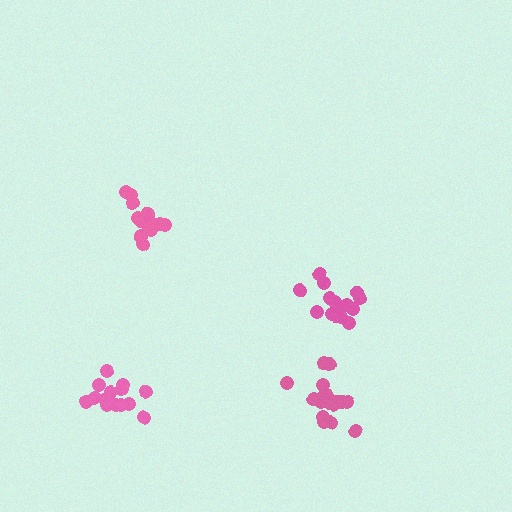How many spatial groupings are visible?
There are 4 spatial groupings.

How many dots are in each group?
Group 1: 14 dots, Group 2: 18 dots, Group 3: 14 dots, Group 4: 15 dots (61 total).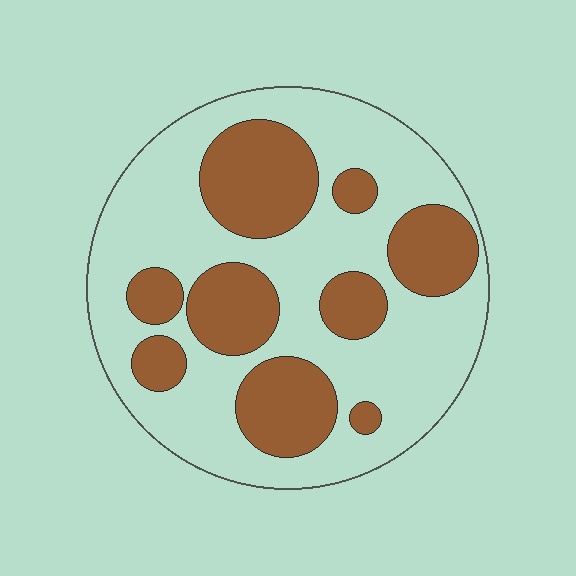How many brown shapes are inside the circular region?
9.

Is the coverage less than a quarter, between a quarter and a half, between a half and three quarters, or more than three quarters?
Between a quarter and a half.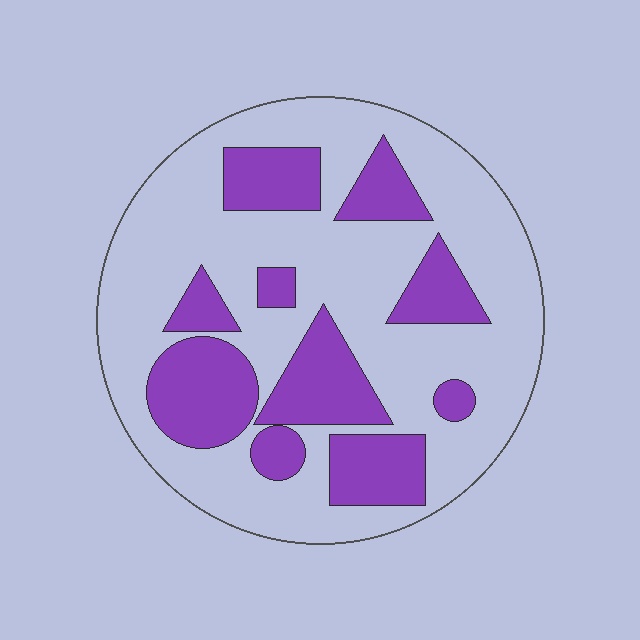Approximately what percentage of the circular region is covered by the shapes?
Approximately 30%.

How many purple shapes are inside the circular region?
10.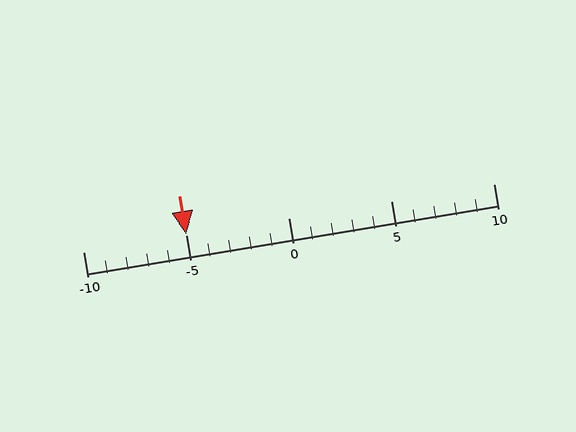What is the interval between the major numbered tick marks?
The major tick marks are spaced 5 units apart.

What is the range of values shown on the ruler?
The ruler shows values from -10 to 10.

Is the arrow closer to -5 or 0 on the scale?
The arrow is closer to -5.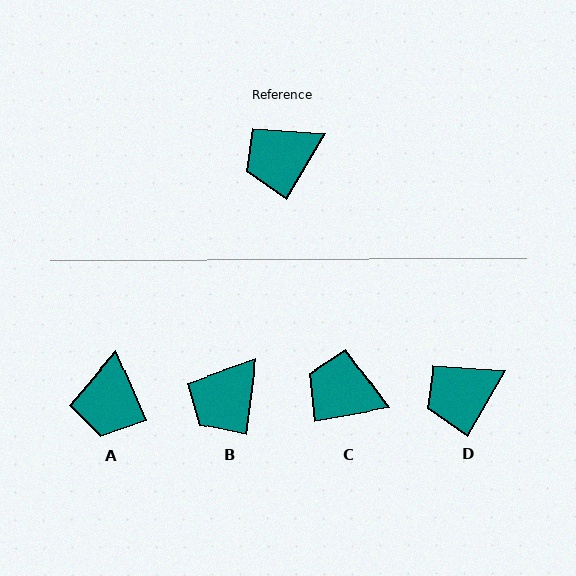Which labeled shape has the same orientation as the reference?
D.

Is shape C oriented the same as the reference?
No, it is off by about 50 degrees.